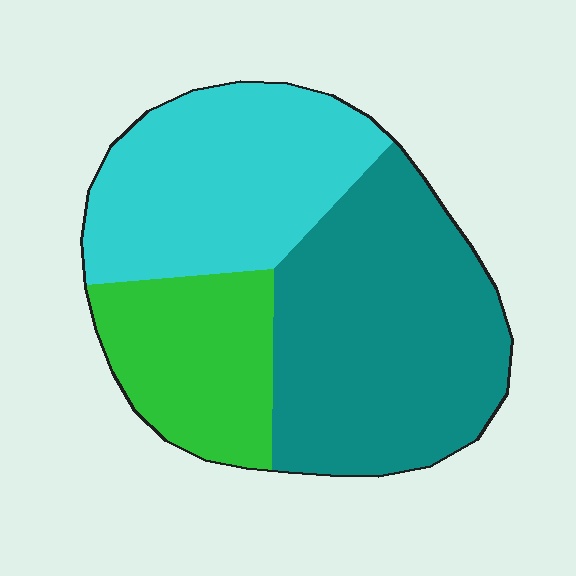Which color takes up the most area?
Teal, at roughly 45%.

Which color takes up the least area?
Green, at roughly 20%.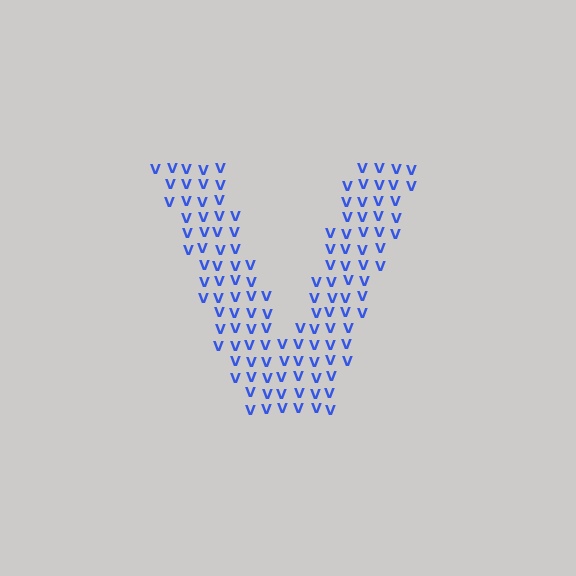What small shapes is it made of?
It is made of small letter V's.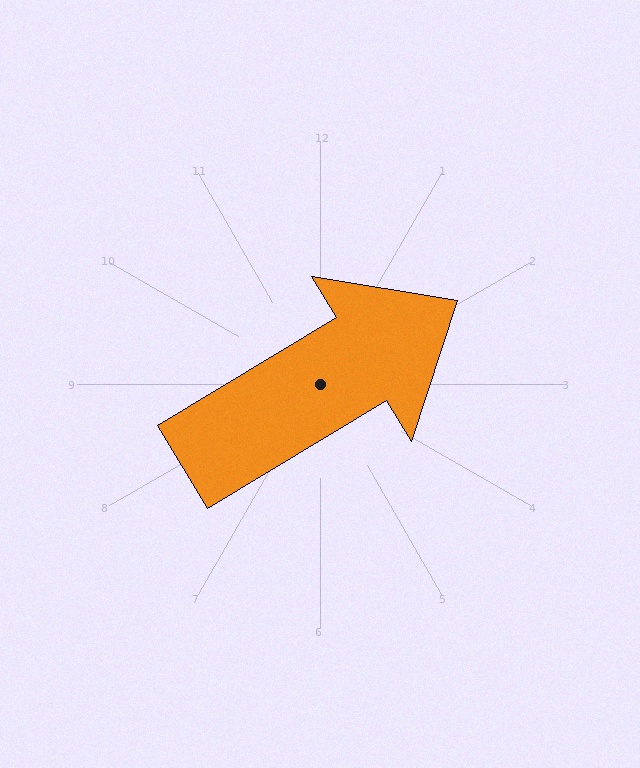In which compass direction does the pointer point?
Northeast.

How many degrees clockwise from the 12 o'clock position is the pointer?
Approximately 59 degrees.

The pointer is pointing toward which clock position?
Roughly 2 o'clock.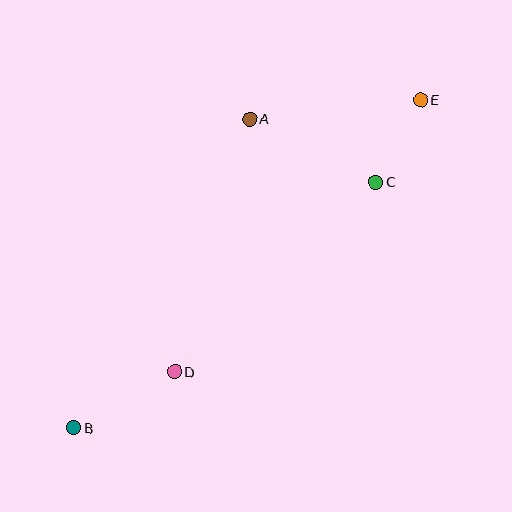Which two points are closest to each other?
Points C and E are closest to each other.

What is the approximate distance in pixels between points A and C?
The distance between A and C is approximately 141 pixels.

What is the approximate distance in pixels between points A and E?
The distance between A and E is approximately 172 pixels.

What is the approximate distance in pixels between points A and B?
The distance between A and B is approximately 355 pixels.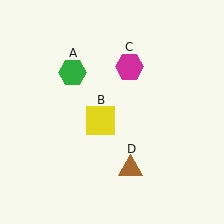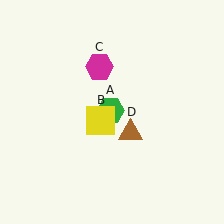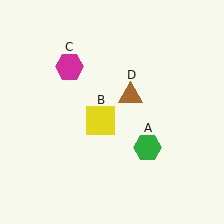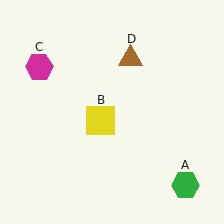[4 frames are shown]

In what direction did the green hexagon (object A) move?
The green hexagon (object A) moved down and to the right.